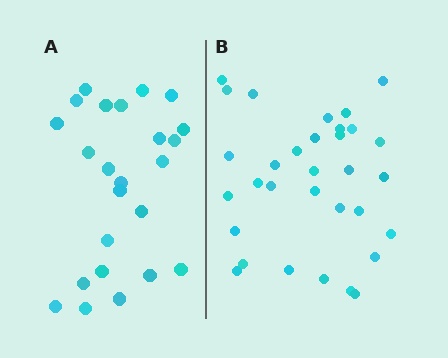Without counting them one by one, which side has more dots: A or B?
Region B (the right region) has more dots.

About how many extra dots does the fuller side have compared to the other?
Region B has roughly 8 or so more dots than region A.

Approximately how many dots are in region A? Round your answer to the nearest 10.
About 20 dots. (The exact count is 24, which rounds to 20.)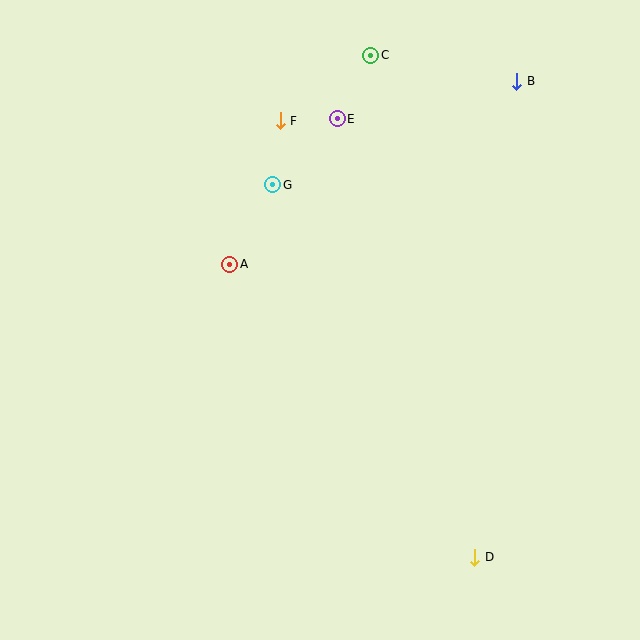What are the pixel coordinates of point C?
Point C is at (371, 55).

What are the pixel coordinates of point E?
Point E is at (337, 119).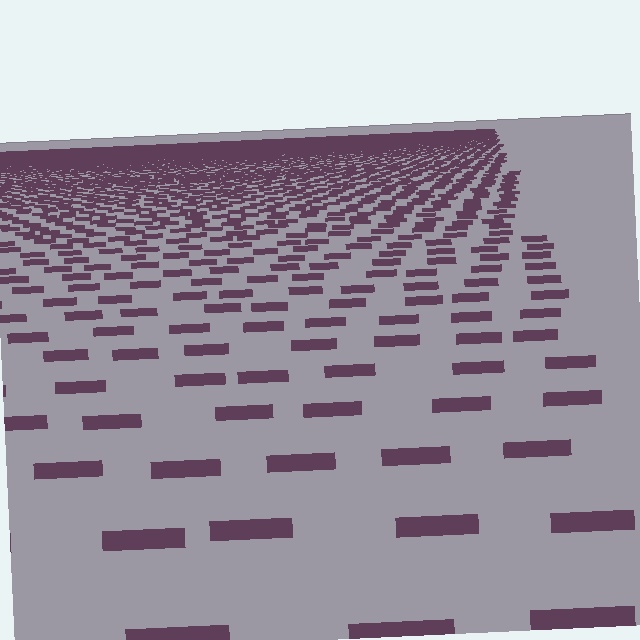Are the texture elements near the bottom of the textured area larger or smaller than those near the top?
Larger. Near the bottom, elements are closer to the viewer and appear at a bigger on-screen size.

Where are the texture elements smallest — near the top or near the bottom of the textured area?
Near the top.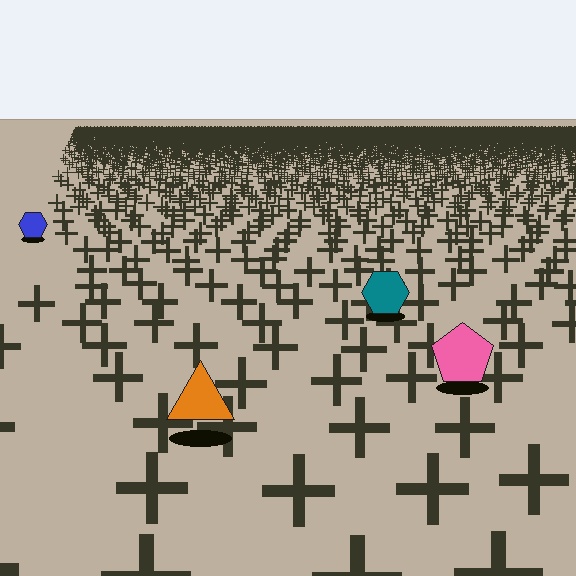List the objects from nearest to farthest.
From nearest to farthest: the orange triangle, the pink pentagon, the teal hexagon, the blue hexagon.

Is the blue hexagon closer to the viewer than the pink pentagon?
No. The pink pentagon is closer — you can tell from the texture gradient: the ground texture is coarser near it.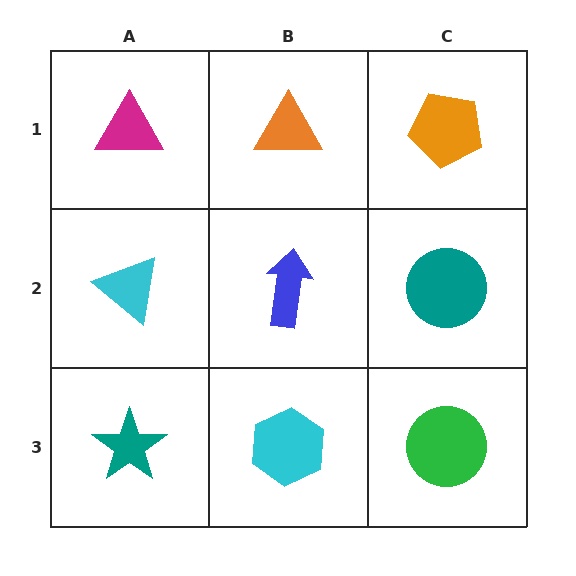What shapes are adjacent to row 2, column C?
An orange pentagon (row 1, column C), a green circle (row 3, column C), a blue arrow (row 2, column B).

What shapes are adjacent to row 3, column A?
A cyan triangle (row 2, column A), a cyan hexagon (row 3, column B).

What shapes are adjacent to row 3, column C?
A teal circle (row 2, column C), a cyan hexagon (row 3, column B).